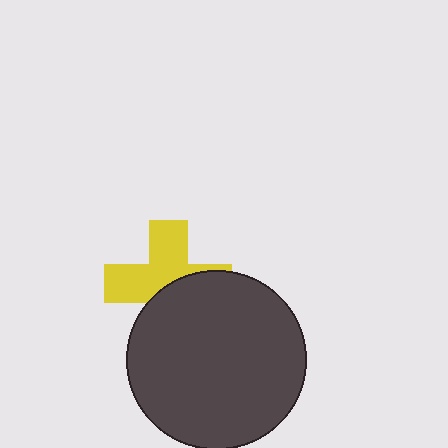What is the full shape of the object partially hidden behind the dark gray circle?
The partially hidden object is a yellow cross.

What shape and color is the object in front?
The object in front is a dark gray circle.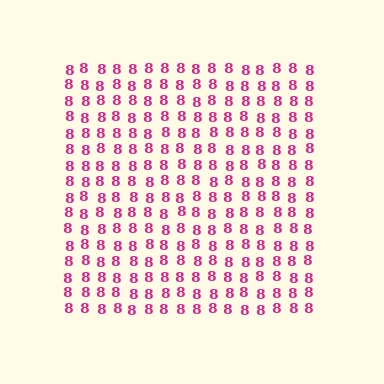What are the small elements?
The small elements are digit 8's.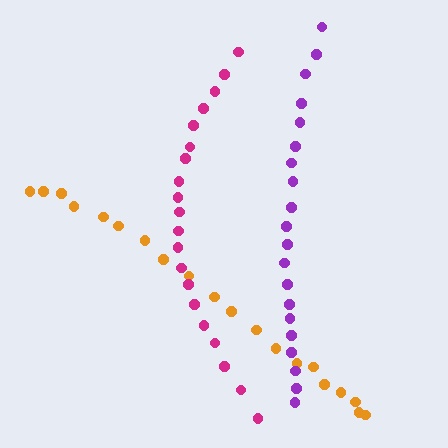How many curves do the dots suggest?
There are 3 distinct paths.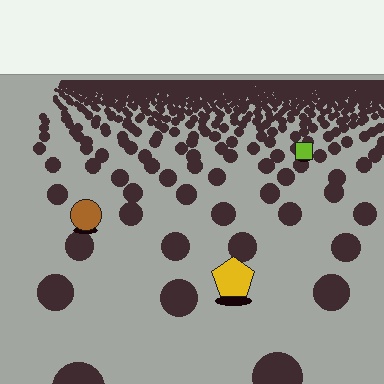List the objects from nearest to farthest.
From nearest to farthest: the yellow pentagon, the brown circle, the lime square.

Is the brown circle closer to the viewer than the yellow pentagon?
No. The yellow pentagon is closer — you can tell from the texture gradient: the ground texture is coarser near it.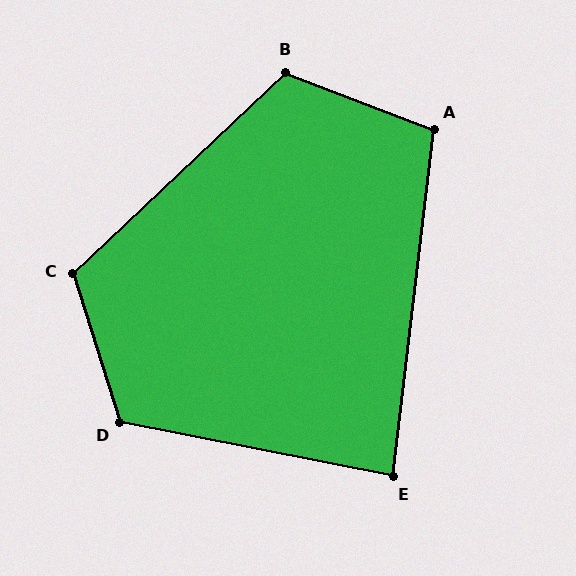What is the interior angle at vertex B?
Approximately 116 degrees (obtuse).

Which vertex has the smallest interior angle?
E, at approximately 86 degrees.